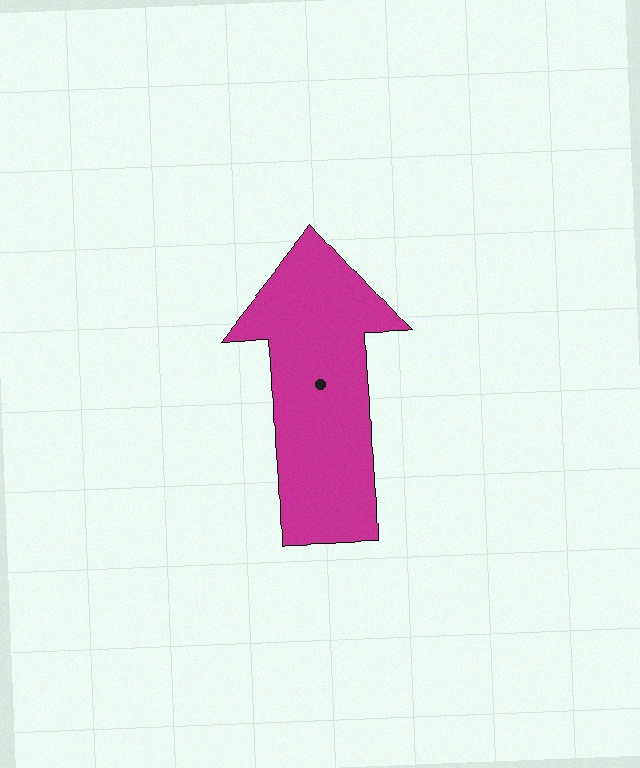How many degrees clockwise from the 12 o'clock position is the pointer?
Approximately 358 degrees.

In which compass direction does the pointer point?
North.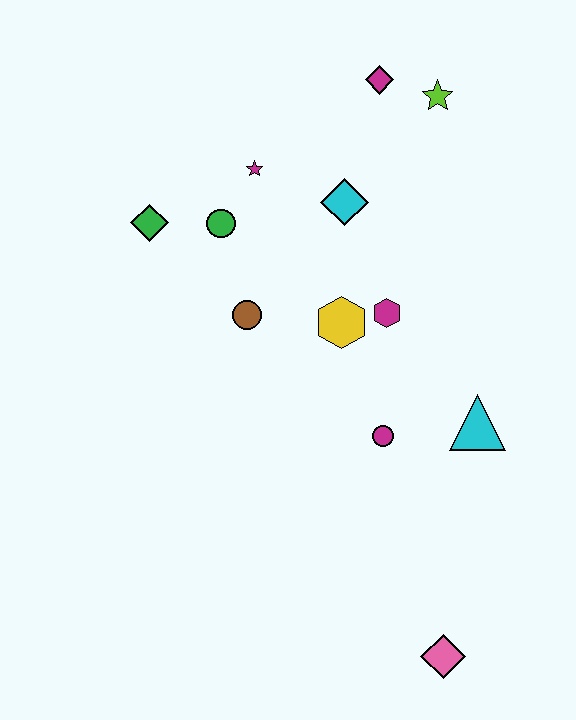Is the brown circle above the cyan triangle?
Yes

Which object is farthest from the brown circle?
The pink diamond is farthest from the brown circle.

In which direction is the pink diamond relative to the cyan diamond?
The pink diamond is below the cyan diamond.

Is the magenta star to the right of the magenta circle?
No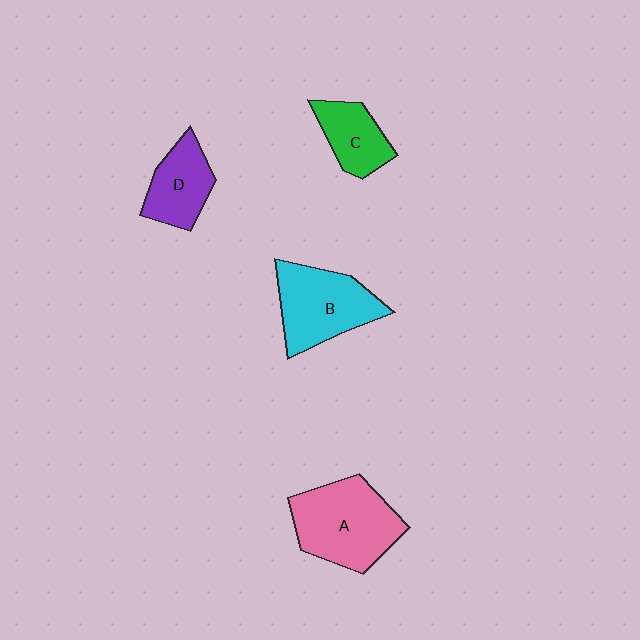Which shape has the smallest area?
Shape C (green).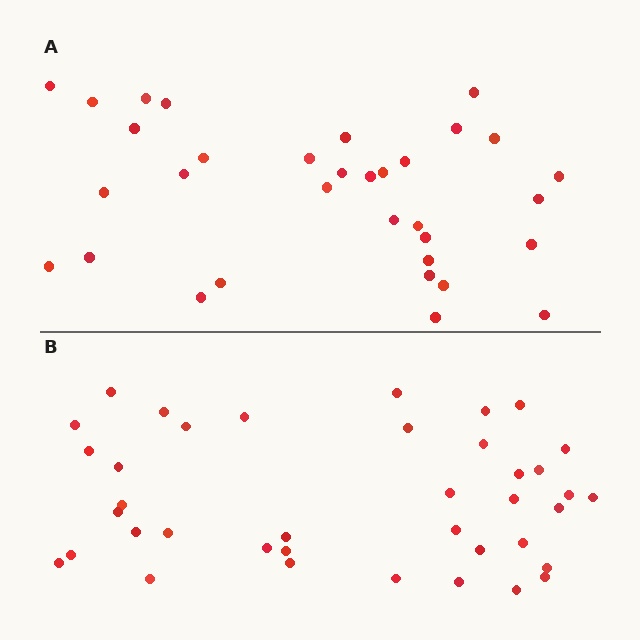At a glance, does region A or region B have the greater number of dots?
Region B (the bottom region) has more dots.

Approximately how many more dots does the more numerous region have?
Region B has about 6 more dots than region A.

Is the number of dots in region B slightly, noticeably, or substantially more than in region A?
Region B has only slightly more — the two regions are fairly close. The ratio is roughly 1.2 to 1.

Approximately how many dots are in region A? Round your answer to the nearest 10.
About 30 dots. (The exact count is 33, which rounds to 30.)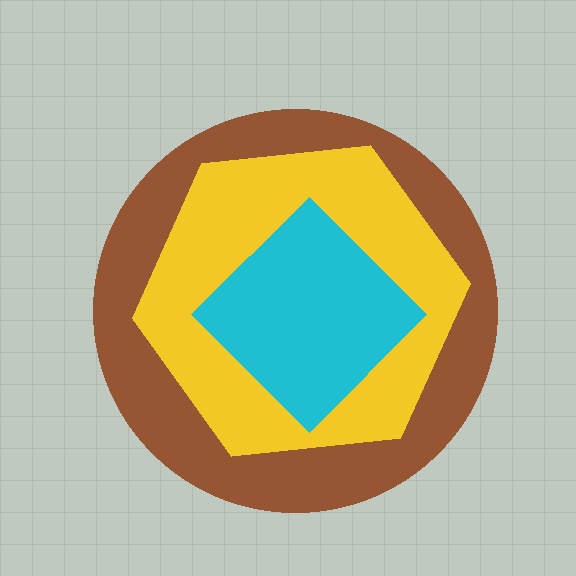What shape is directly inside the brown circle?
The yellow hexagon.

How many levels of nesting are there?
3.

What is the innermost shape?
The cyan diamond.